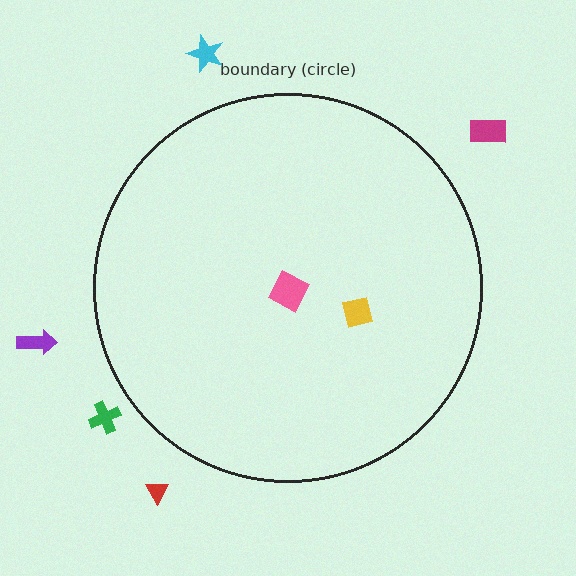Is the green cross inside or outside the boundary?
Outside.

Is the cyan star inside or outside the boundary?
Outside.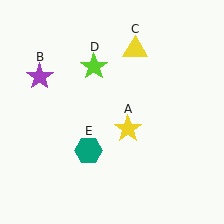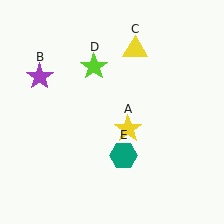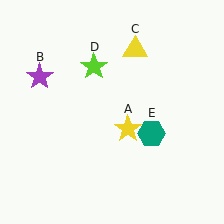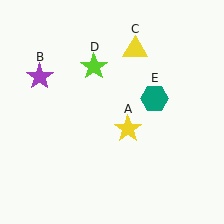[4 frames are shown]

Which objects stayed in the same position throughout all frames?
Yellow star (object A) and purple star (object B) and yellow triangle (object C) and lime star (object D) remained stationary.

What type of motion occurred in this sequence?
The teal hexagon (object E) rotated counterclockwise around the center of the scene.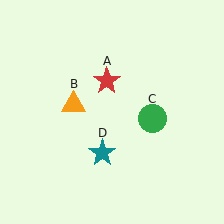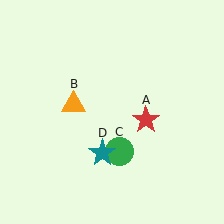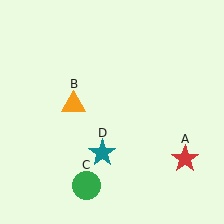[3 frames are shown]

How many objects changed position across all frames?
2 objects changed position: red star (object A), green circle (object C).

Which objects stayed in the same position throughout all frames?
Orange triangle (object B) and teal star (object D) remained stationary.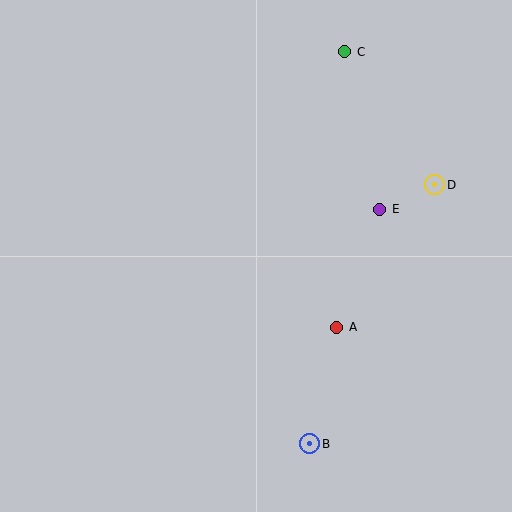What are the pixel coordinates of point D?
Point D is at (435, 185).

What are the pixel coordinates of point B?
Point B is at (310, 444).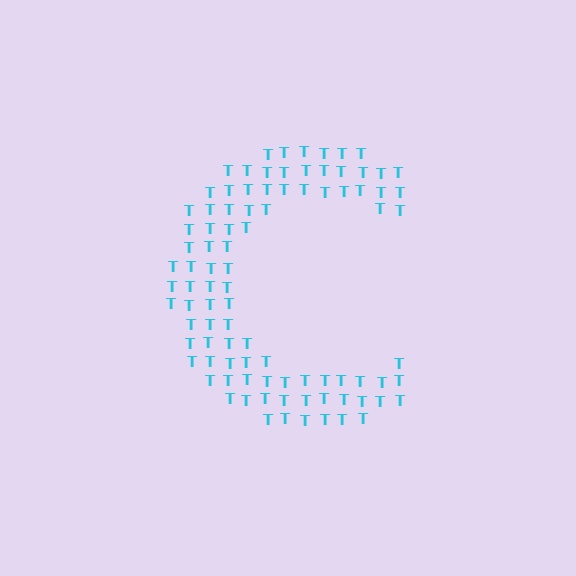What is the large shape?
The large shape is the letter C.